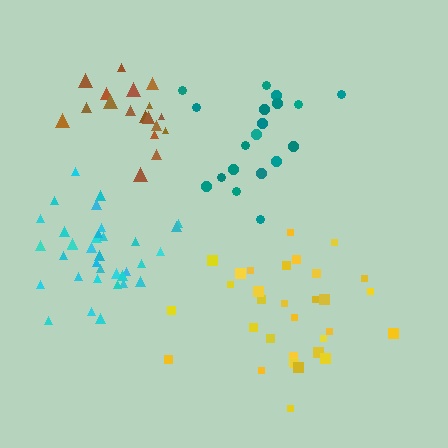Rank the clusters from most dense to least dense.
cyan, brown, yellow, teal.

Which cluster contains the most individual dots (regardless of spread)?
Cyan (35).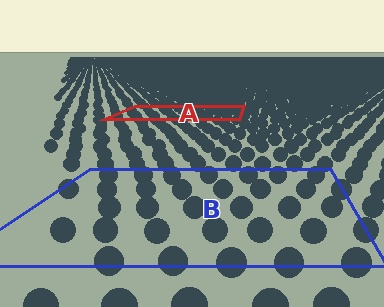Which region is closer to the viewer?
Region B is closer. The texture elements there are larger and more spread out.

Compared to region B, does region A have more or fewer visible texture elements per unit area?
Region A has more texture elements per unit area — they are packed more densely because it is farther away.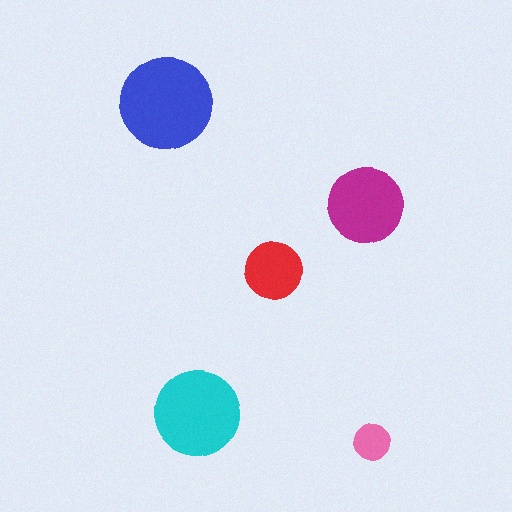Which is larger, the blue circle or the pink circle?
The blue one.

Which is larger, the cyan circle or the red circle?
The cyan one.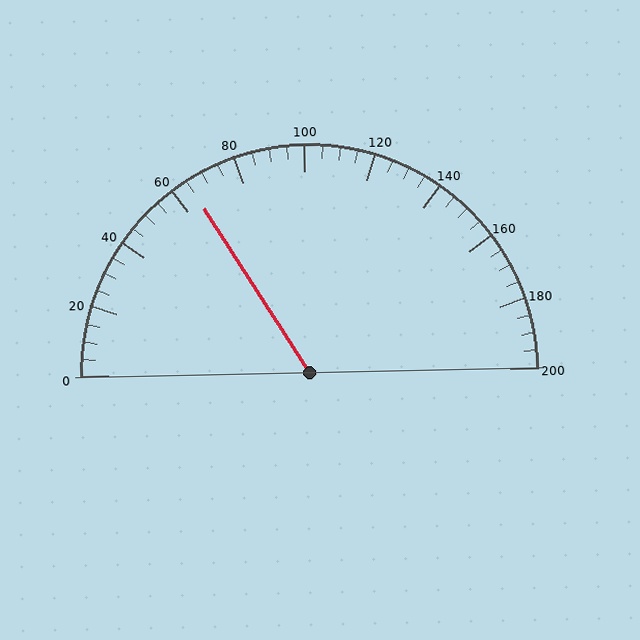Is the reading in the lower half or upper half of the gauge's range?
The reading is in the lower half of the range (0 to 200).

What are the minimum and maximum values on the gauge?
The gauge ranges from 0 to 200.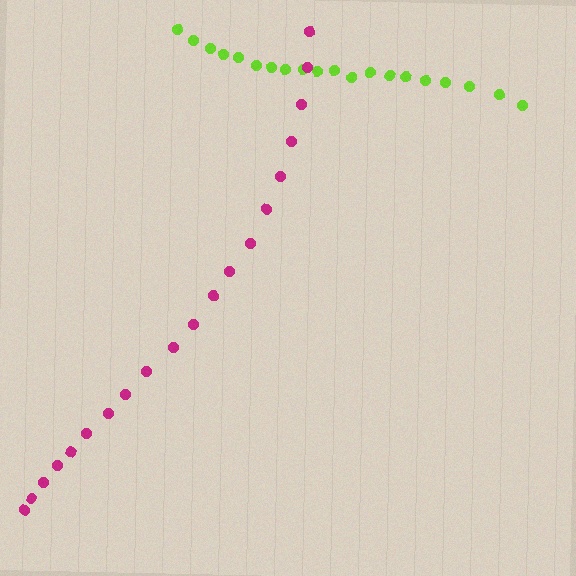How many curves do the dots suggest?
There are 2 distinct paths.